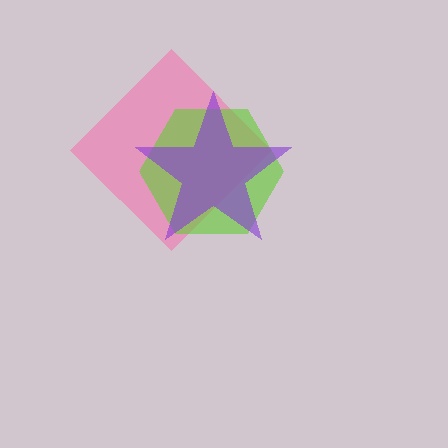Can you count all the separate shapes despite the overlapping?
Yes, there are 3 separate shapes.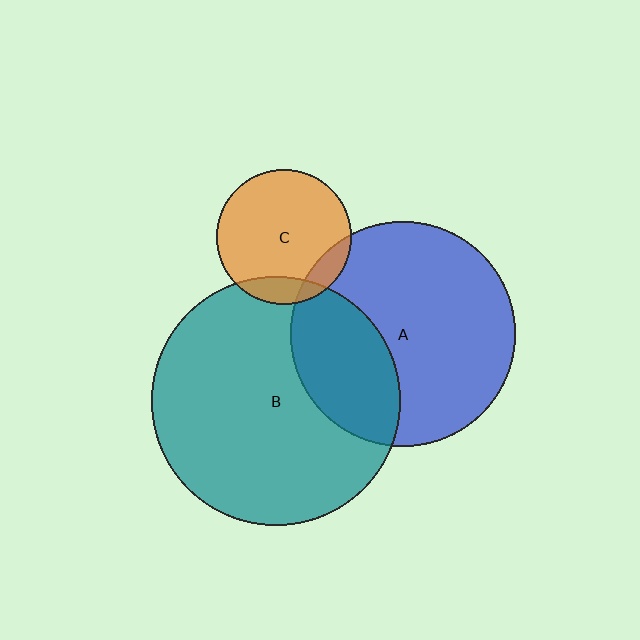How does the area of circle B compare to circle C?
Approximately 3.4 times.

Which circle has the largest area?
Circle B (teal).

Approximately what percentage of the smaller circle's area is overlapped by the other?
Approximately 10%.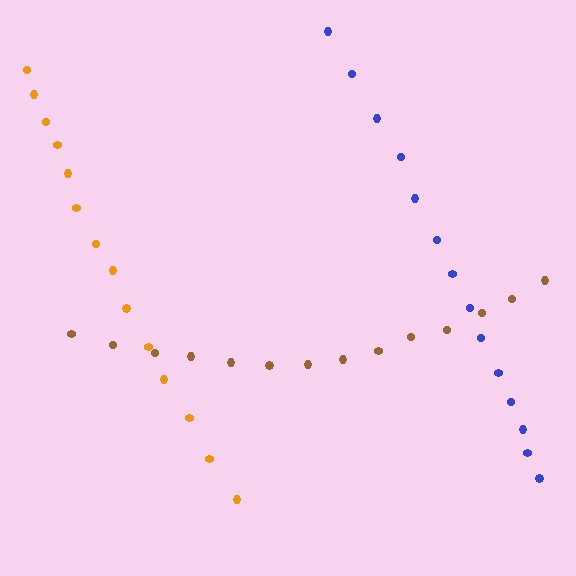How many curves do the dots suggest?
There are 3 distinct paths.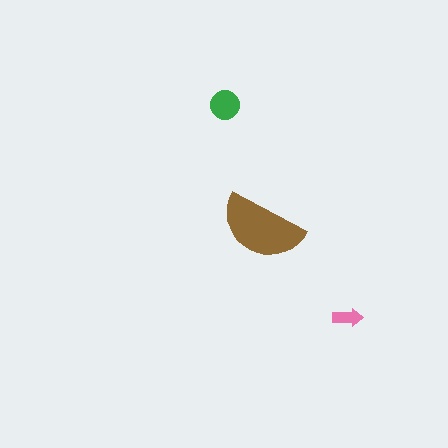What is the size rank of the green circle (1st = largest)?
2nd.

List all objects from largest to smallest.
The brown semicircle, the green circle, the pink arrow.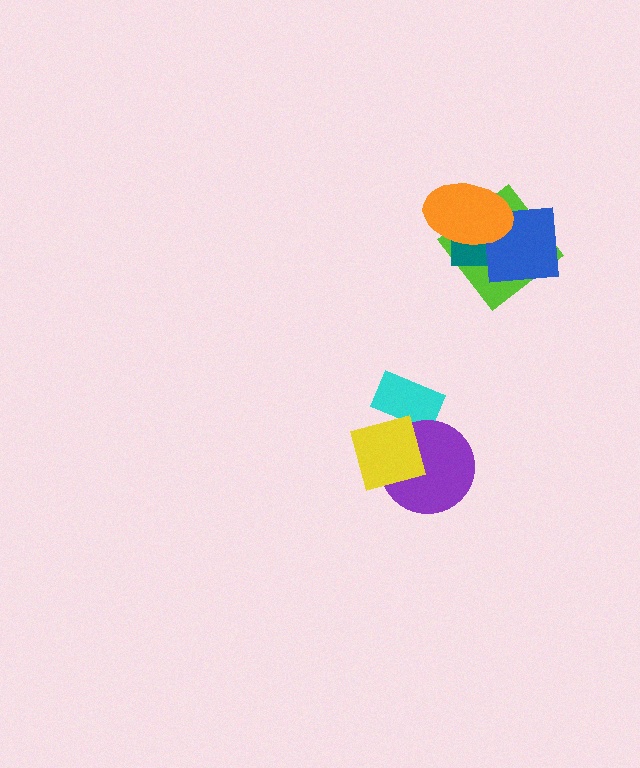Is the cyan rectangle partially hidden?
Yes, it is partially covered by another shape.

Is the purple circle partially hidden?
Yes, it is partially covered by another shape.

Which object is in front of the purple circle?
The yellow diamond is in front of the purple circle.